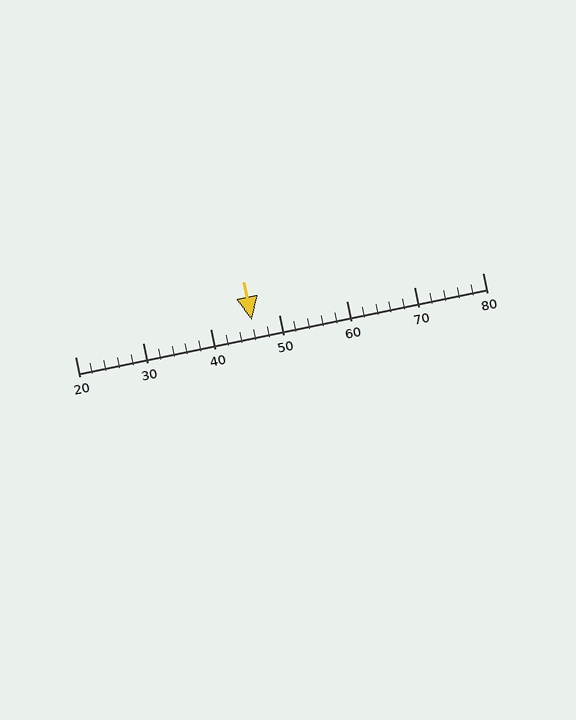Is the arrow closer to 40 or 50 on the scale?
The arrow is closer to 50.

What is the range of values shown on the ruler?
The ruler shows values from 20 to 80.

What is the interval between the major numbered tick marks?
The major tick marks are spaced 10 units apart.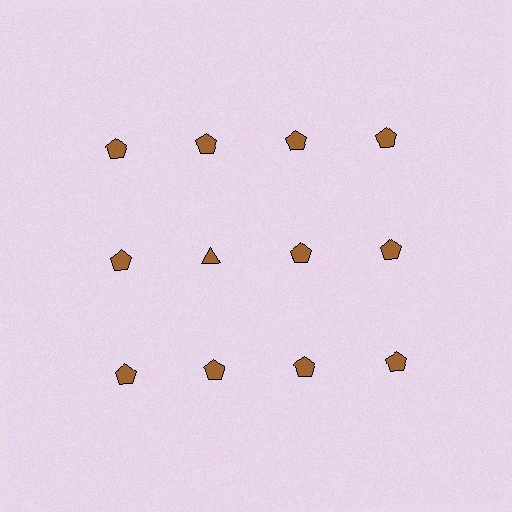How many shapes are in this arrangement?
There are 12 shapes arranged in a grid pattern.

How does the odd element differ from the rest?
It has a different shape: triangle instead of pentagon.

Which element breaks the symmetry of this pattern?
The brown triangle in the second row, second from left column breaks the symmetry. All other shapes are brown pentagons.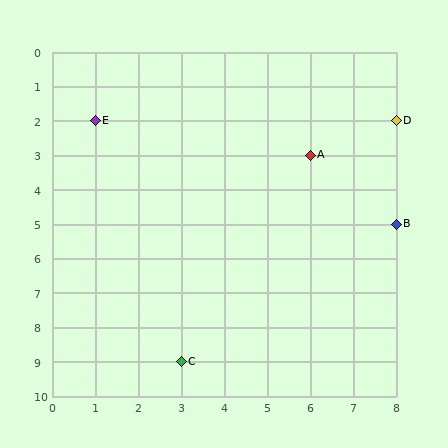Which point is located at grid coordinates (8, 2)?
Point D is at (8, 2).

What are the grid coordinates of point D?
Point D is at grid coordinates (8, 2).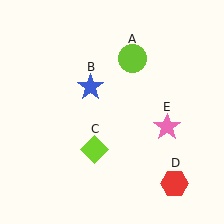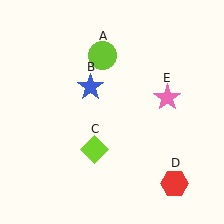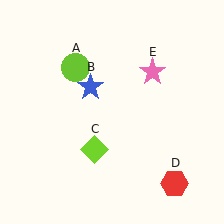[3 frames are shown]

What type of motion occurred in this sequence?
The lime circle (object A), pink star (object E) rotated counterclockwise around the center of the scene.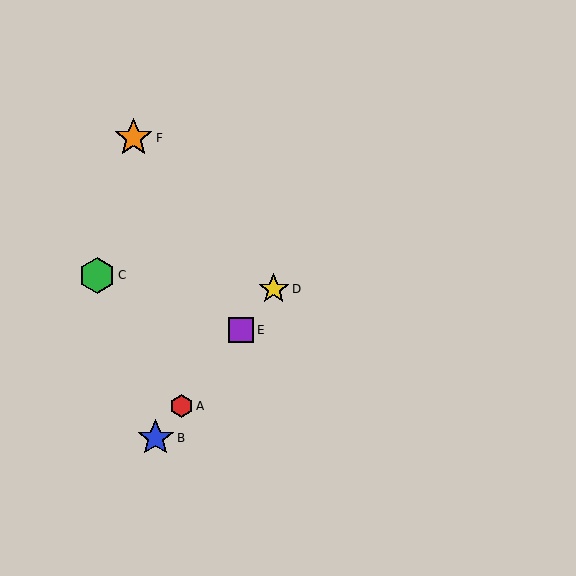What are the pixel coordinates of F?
Object F is at (134, 138).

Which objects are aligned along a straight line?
Objects A, B, D, E are aligned along a straight line.